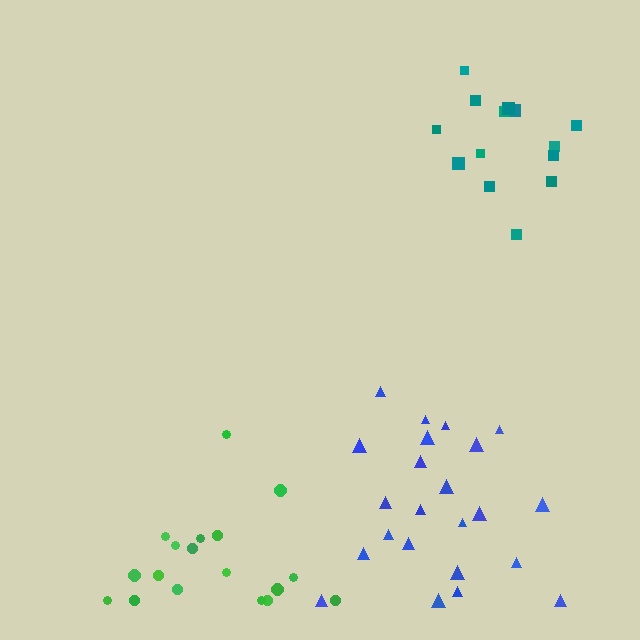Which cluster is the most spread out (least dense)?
Green.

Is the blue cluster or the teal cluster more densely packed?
Teal.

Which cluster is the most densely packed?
Teal.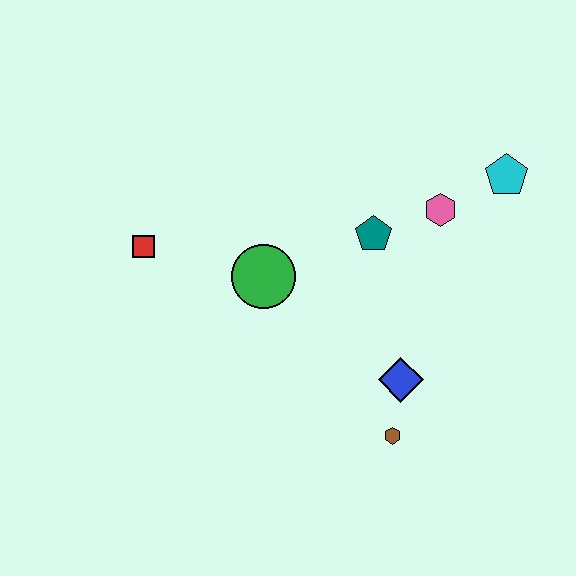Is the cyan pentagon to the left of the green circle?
No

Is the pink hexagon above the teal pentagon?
Yes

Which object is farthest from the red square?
The cyan pentagon is farthest from the red square.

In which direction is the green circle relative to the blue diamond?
The green circle is to the left of the blue diamond.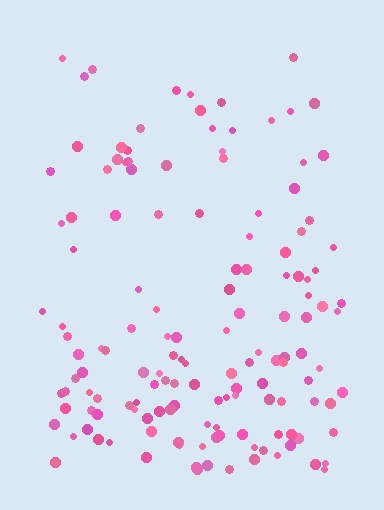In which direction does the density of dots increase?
From top to bottom, with the bottom side densest.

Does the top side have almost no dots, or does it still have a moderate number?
Still a moderate number, just noticeably fewer than the bottom.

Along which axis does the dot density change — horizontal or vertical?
Vertical.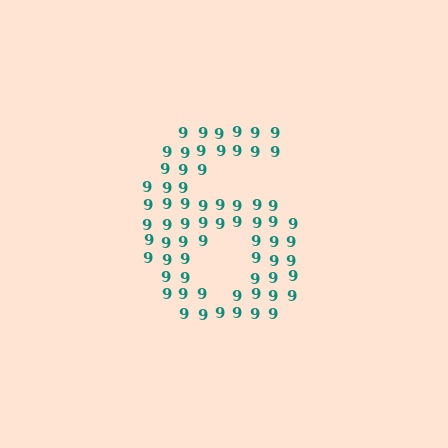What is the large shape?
The large shape is the digit 6.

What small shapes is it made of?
It is made of small digit 9's.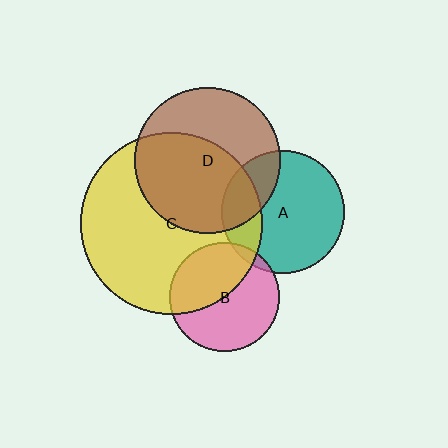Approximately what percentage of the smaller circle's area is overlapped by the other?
Approximately 5%.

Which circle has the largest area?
Circle C (yellow).